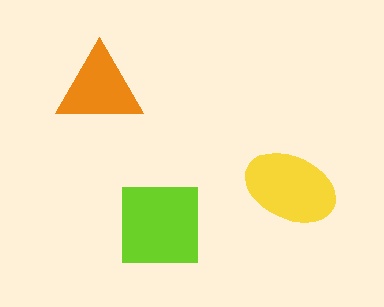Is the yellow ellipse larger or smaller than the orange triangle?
Larger.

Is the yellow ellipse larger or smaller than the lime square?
Smaller.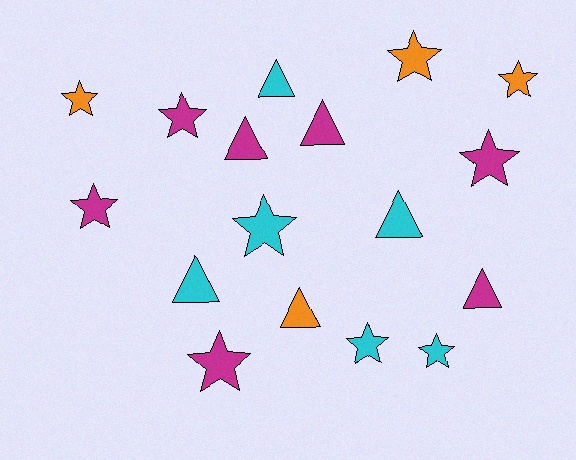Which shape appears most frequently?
Star, with 10 objects.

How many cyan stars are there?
There are 3 cyan stars.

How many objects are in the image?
There are 17 objects.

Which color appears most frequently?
Magenta, with 7 objects.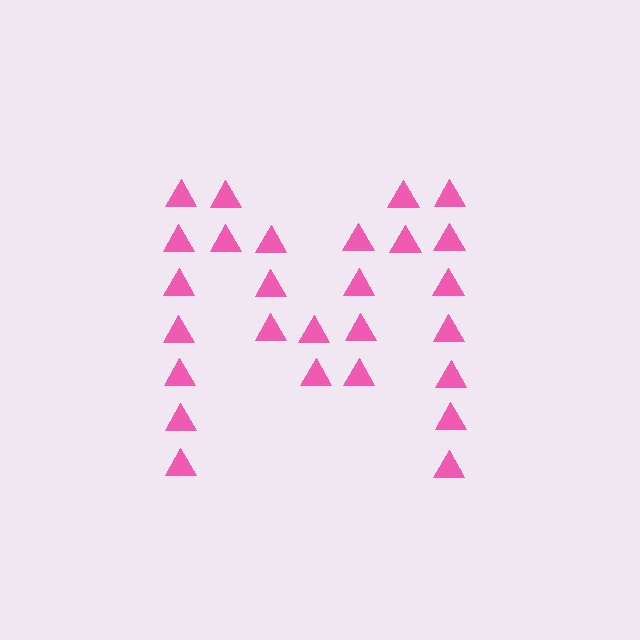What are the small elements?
The small elements are triangles.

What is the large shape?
The large shape is the letter M.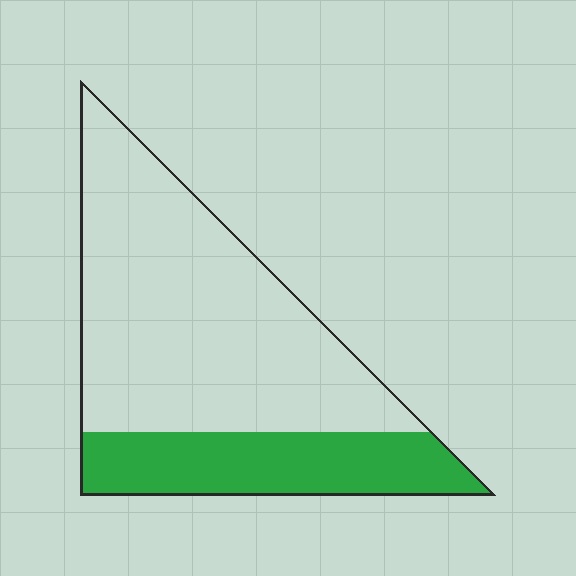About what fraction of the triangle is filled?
About one quarter (1/4).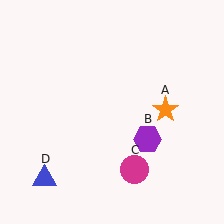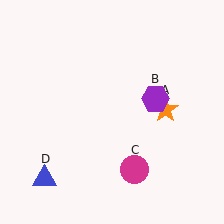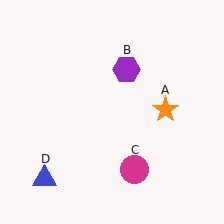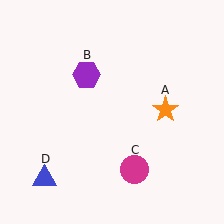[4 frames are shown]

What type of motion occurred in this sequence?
The purple hexagon (object B) rotated counterclockwise around the center of the scene.